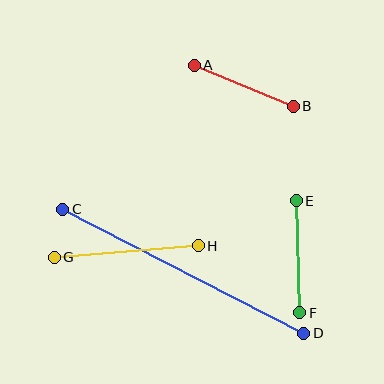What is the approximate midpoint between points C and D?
The midpoint is at approximately (183, 271) pixels.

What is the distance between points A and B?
The distance is approximately 107 pixels.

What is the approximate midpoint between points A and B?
The midpoint is at approximately (244, 86) pixels.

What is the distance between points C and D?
The distance is approximately 271 pixels.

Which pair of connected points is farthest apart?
Points C and D are farthest apart.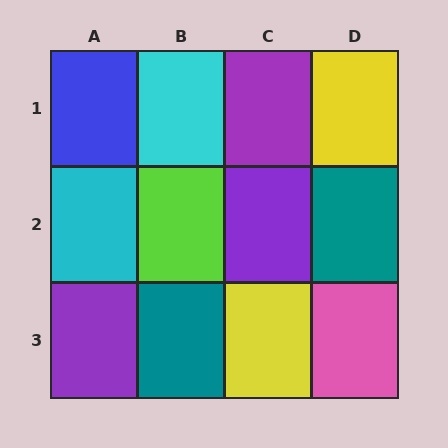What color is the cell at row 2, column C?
Purple.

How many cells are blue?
1 cell is blue.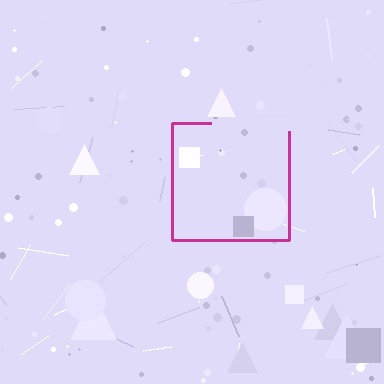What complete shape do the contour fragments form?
The contour fragments form a square.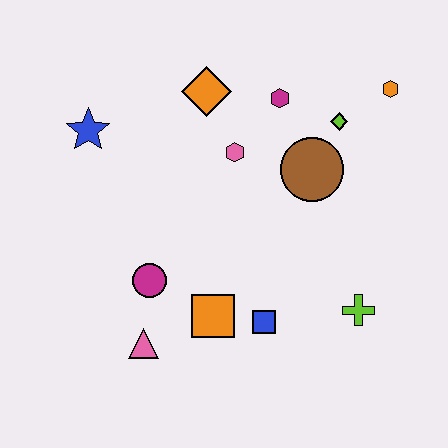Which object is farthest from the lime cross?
The blue star is farthest from the lime cross.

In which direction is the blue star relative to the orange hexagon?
The blue star is to the left of the orange hexagon.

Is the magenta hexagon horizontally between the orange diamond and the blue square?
No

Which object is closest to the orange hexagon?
The lime diamond is closest to the orange hexagon.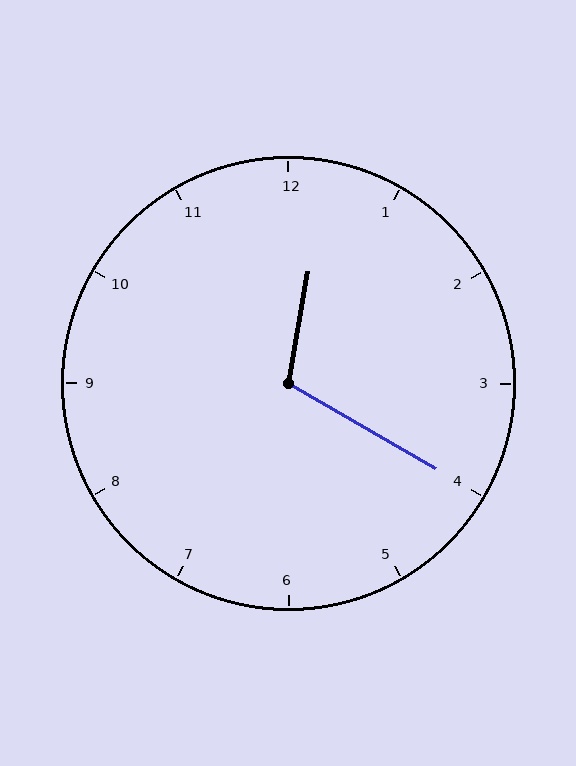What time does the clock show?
12:20.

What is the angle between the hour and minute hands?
Approximately 110 degrees.